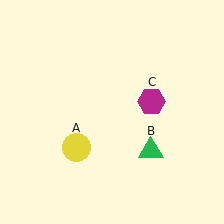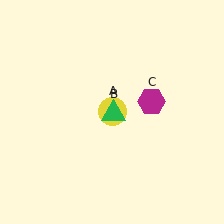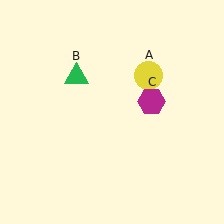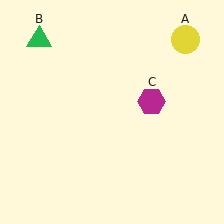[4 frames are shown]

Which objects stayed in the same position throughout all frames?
Magenta hexagon (object C) remained stationary.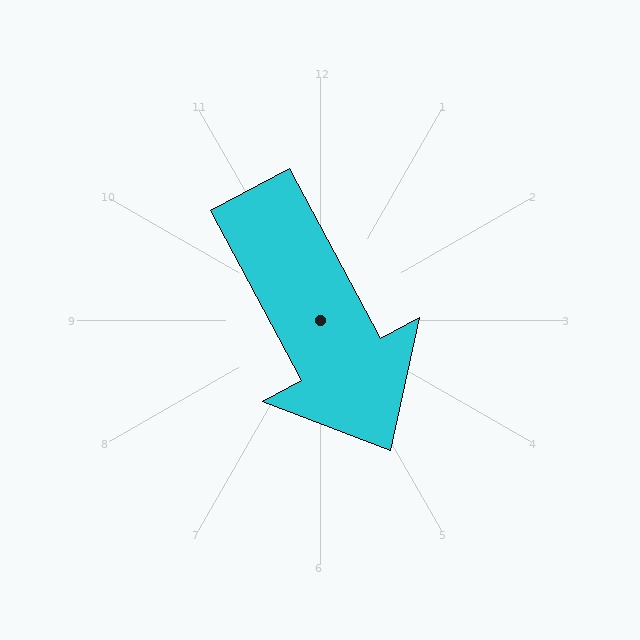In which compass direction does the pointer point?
Southeast.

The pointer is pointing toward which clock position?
Roughly 5 o'clock.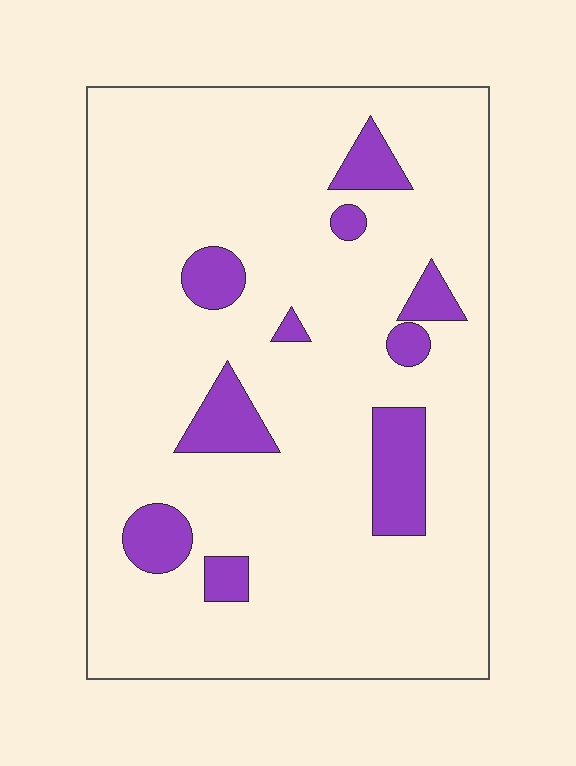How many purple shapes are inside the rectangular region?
10.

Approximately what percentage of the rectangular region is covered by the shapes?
Approximately 15%.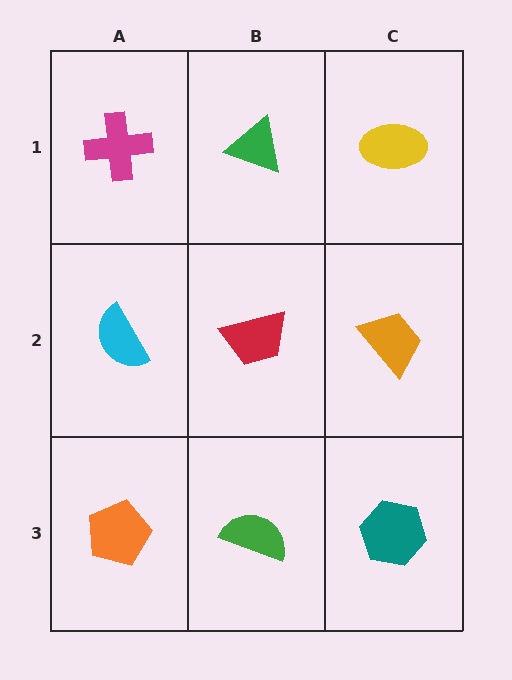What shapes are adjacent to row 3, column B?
A red trapezoid (row 2, column B), an orange pentagon (row 3, column A), a teal hexagon (row 3, column C).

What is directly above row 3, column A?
A cyan semicircle.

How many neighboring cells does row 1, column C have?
2.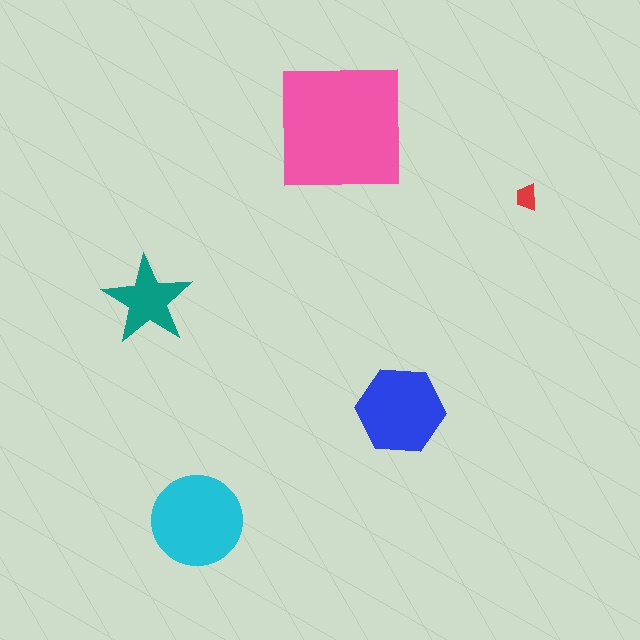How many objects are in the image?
There are 5 objects in the image.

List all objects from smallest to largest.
The red trapezoid, the teal star, the blue hexagon, the cyan circle, the pink square.